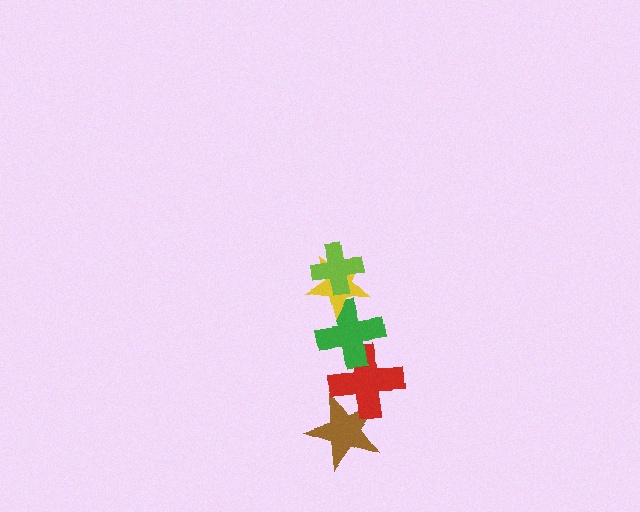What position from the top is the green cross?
The green cross is 3rd from the top.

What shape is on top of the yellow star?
The lime cross is on top of the yellow star.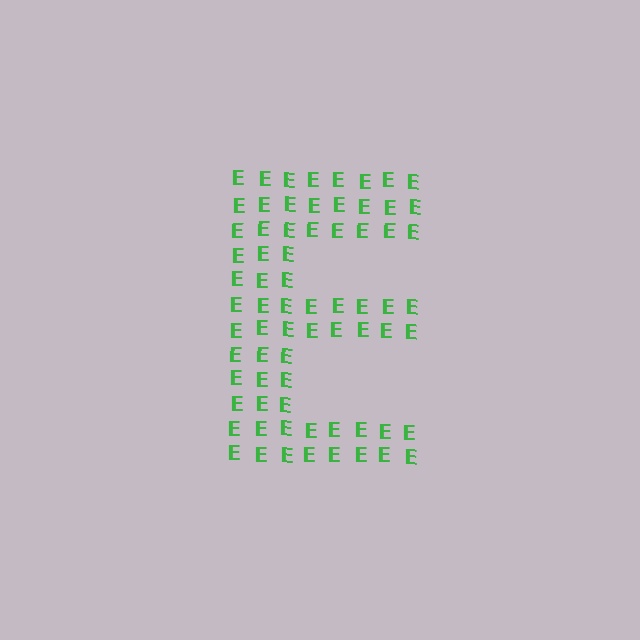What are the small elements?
The small elements are letter E's.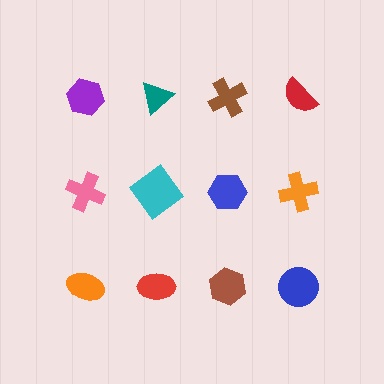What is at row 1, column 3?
A brown cross.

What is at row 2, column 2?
A cyan diamond.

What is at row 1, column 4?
A red semicircle.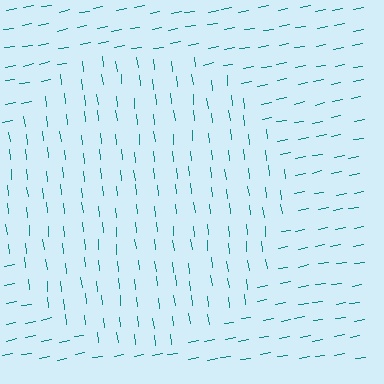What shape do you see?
I see a circle.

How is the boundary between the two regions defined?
The boundary is defined purely by a change in line orientation (approximately 85 degrees difference). All lines are the same color and thickness.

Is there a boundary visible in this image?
Yes, there is a texture boundary formed by a change in line orientation.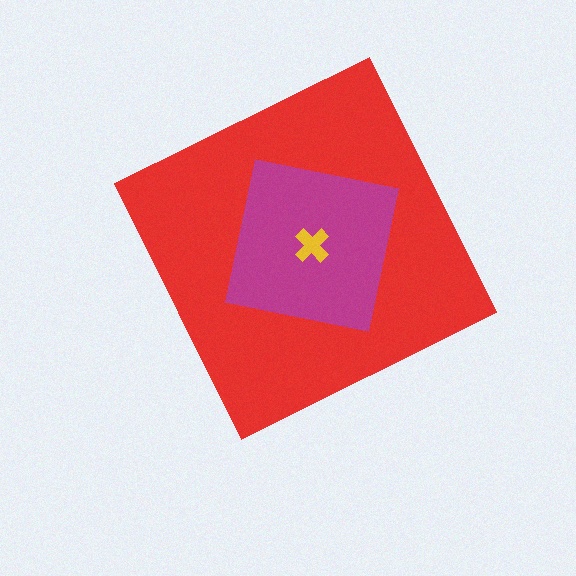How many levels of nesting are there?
3.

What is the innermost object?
The yellow cross.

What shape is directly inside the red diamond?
The magenta square.